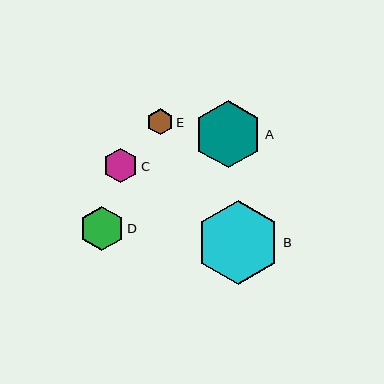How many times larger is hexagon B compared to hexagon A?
Hexagon B is approximately 1.2 times the size of hexagon A.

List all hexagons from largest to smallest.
From largest to smallest: B, A, D, C, E.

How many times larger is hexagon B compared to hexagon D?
Hexagon B is approximately 1.9 times the size of hexagon D.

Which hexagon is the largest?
Hexagon B is the largest with a size of approximately 84 pixels.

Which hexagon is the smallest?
Hexagon E is the smallest with a size of approximately 26 pixels.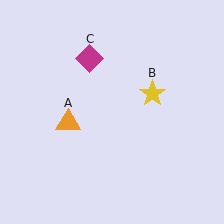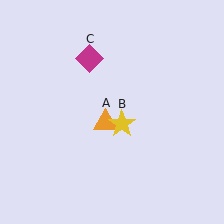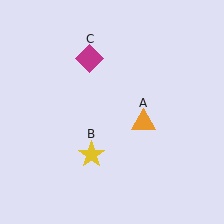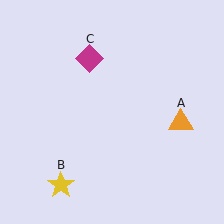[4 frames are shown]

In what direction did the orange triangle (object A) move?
The orange triangle (object A) moved right.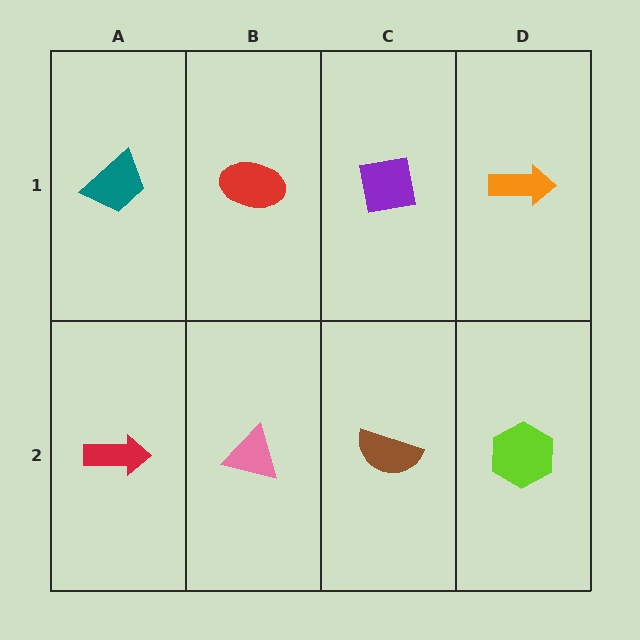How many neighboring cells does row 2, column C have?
3.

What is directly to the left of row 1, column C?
A red ellipse.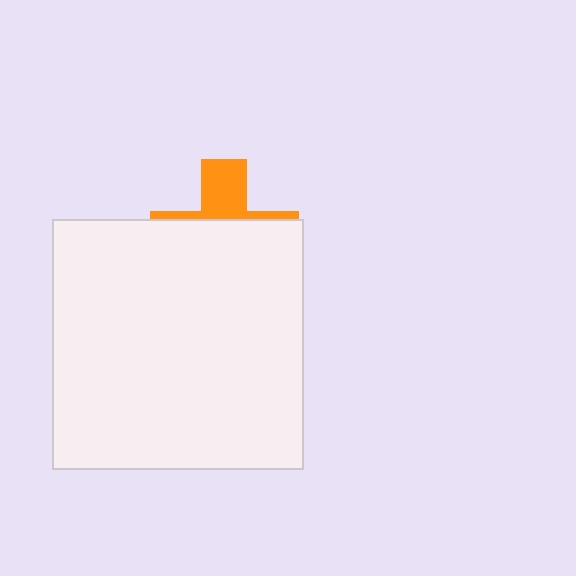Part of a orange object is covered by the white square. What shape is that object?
It is a cross.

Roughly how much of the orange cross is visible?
A small part of it is visible (roughly 32%).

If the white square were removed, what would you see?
You would see the complete orange cross.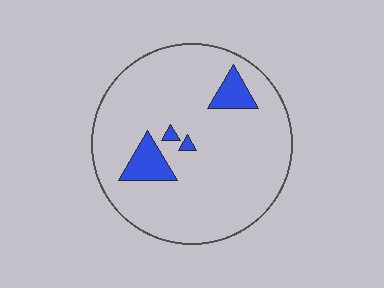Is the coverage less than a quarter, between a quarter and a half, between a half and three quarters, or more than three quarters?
Less than a quarter.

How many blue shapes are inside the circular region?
4.